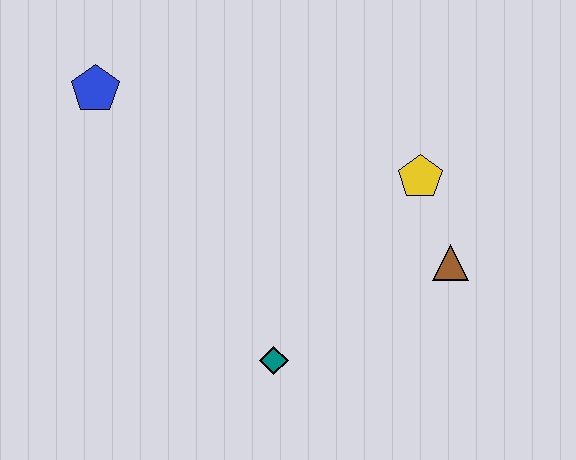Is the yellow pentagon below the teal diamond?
No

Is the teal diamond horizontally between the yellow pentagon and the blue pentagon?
Yes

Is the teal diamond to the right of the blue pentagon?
Yes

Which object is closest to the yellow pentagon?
The brown triangle is closest to the yellow pentagon.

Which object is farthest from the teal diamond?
The blue pentagon is farthest from the teal diamond.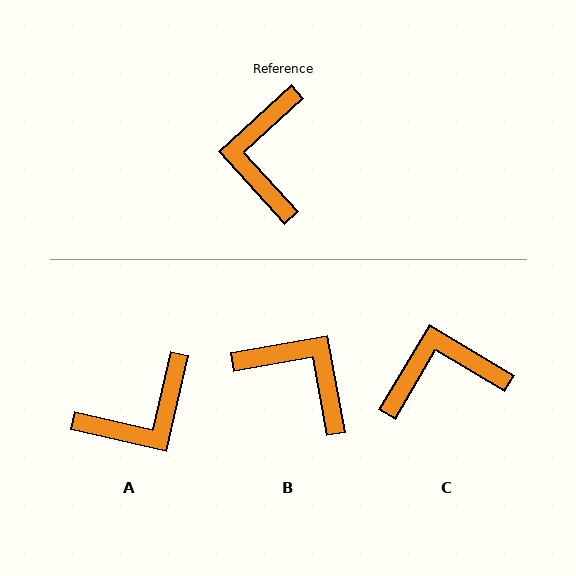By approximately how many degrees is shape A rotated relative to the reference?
Approximately 125 degrees counter-clockwise.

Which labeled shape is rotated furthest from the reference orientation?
A, about 125 degrees away.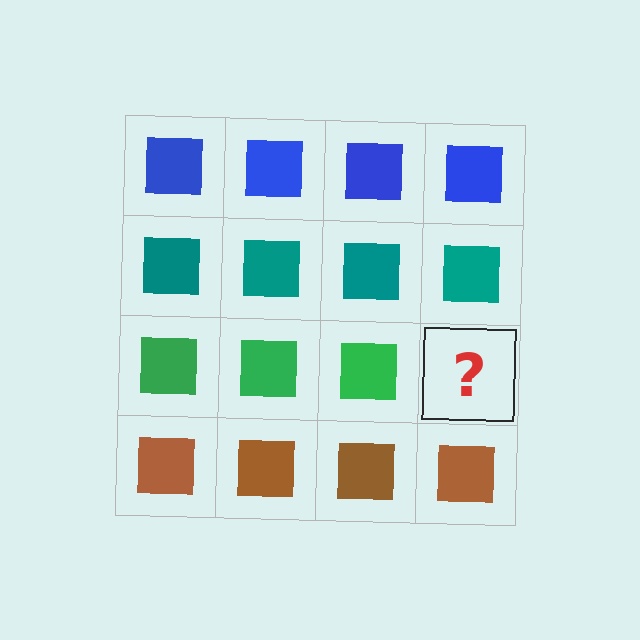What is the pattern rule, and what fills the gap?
The rule is that each row has a consistent color. The gap should be filled with a green square.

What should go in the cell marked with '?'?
The missing cell should contain a green square.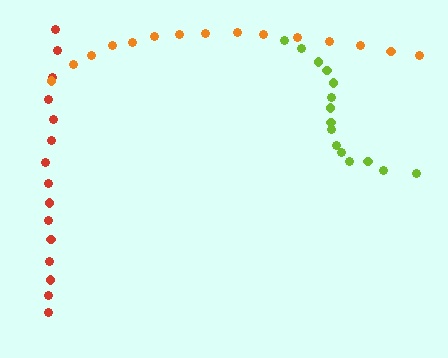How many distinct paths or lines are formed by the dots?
There are 3 distinct paths.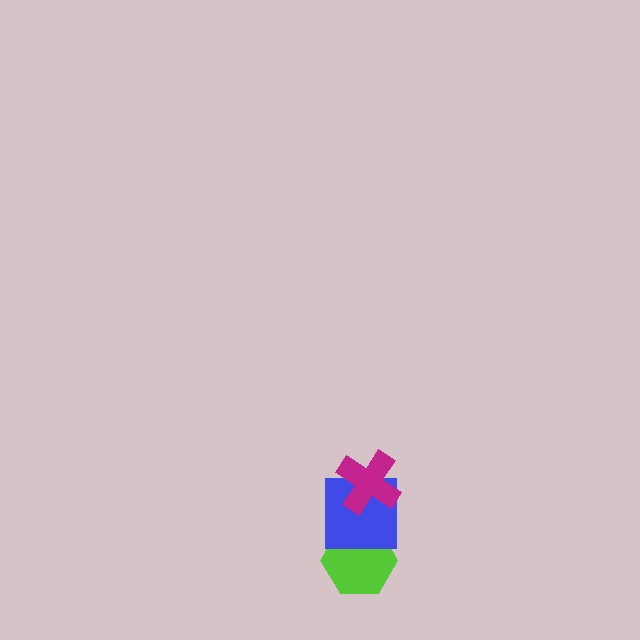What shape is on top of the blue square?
The magenta cross is on top of the blue square.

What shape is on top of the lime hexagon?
The blue square is on top of the lime hexagon.